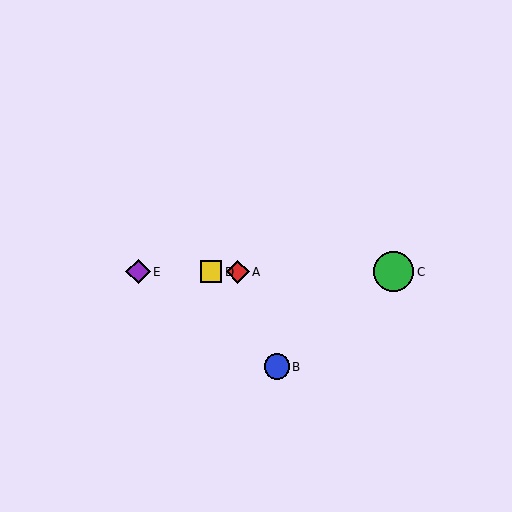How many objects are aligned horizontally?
4 objects (A, C, D, E) are aligned horizontally.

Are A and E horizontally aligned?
Yes, both are at y≈272.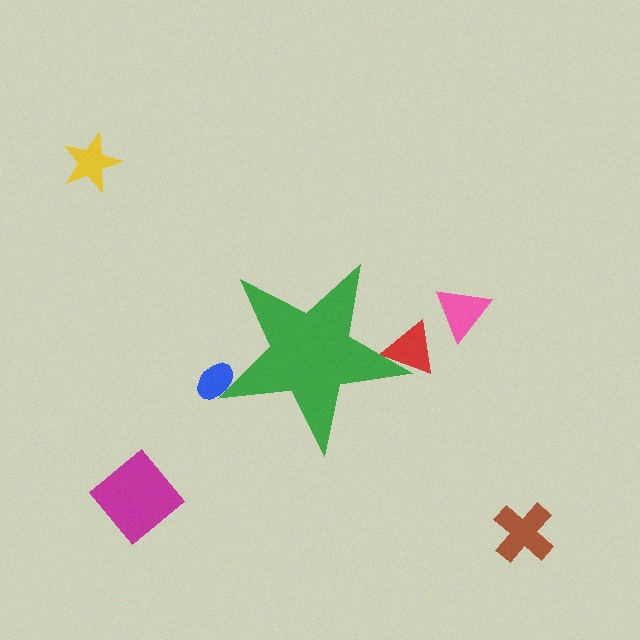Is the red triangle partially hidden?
Yes, the red triangle is partially hidden behind the green star.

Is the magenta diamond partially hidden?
No, the magenta diamond is fully visible.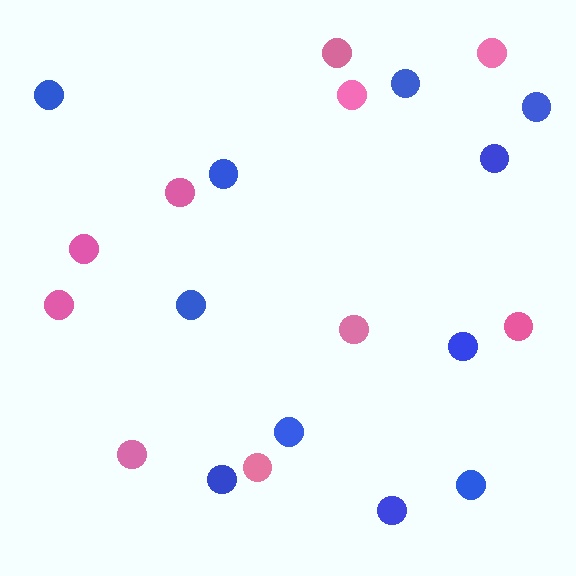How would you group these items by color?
There are 2 groups: one group of pink circles (10) and one group of blue circles (11).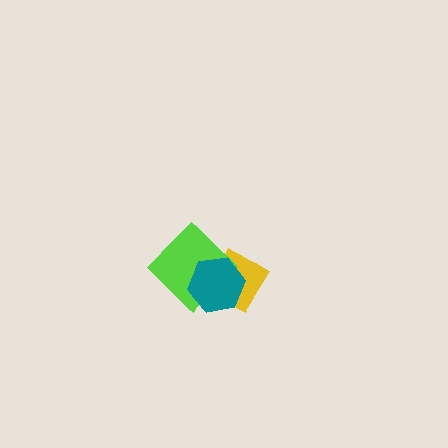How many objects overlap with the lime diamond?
2 objects overlap with the lime diamond.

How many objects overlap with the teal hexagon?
2 objects overlap with the teal hexagon.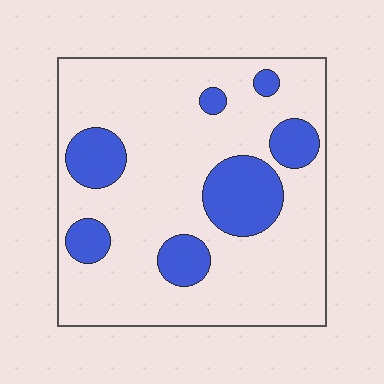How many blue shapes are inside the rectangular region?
7.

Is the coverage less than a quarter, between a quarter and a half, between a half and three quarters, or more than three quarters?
Less than a quarter.